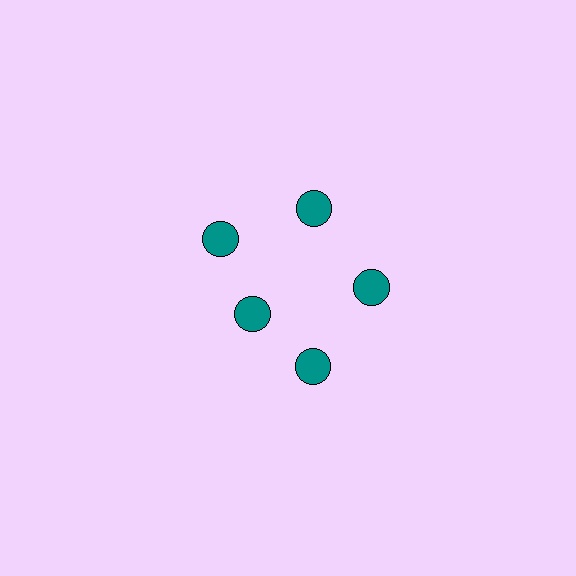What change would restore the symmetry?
The symmetry would be restored by moving it outward, back onto the ring so that all 5 circles sit at equal angles and equal distance from the center.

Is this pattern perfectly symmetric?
No. The 5 teal circles are arranged in a ring, but one element near the 8 o'clock position is pulled inward toward the center, breaking the 5-fold rotational symmetry.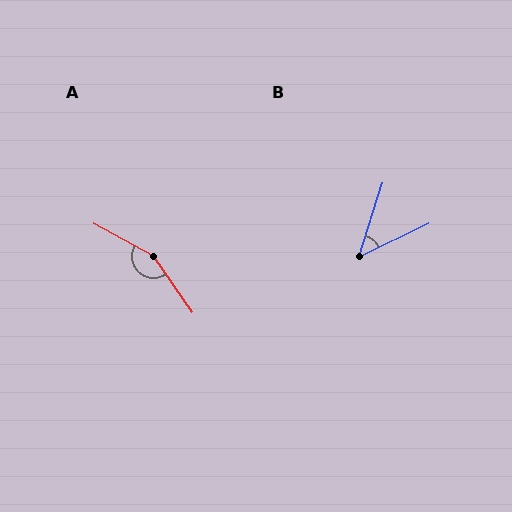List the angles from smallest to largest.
B (47°), A (153°).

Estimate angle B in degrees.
Approximately 47 degrees.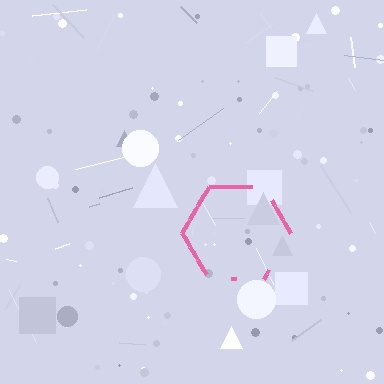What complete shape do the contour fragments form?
The contour fragments form a hexagon.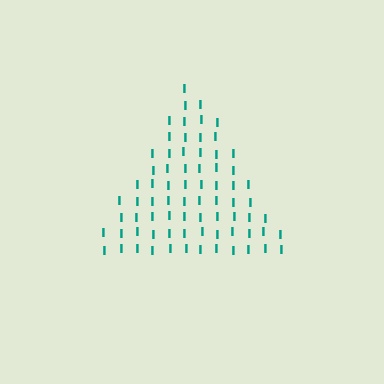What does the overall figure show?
The overall figure shows a triangle.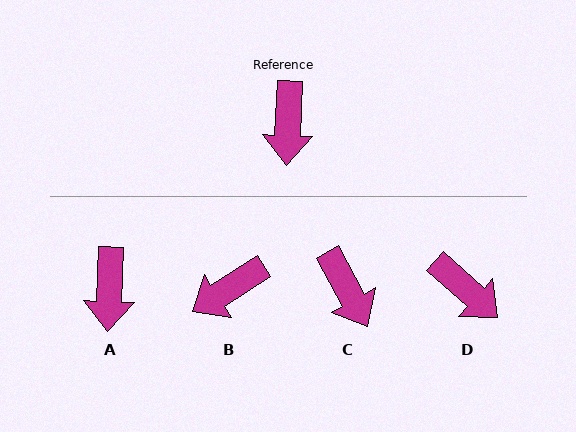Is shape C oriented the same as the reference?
No, it is off by about 31 degrees.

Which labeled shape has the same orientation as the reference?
A.